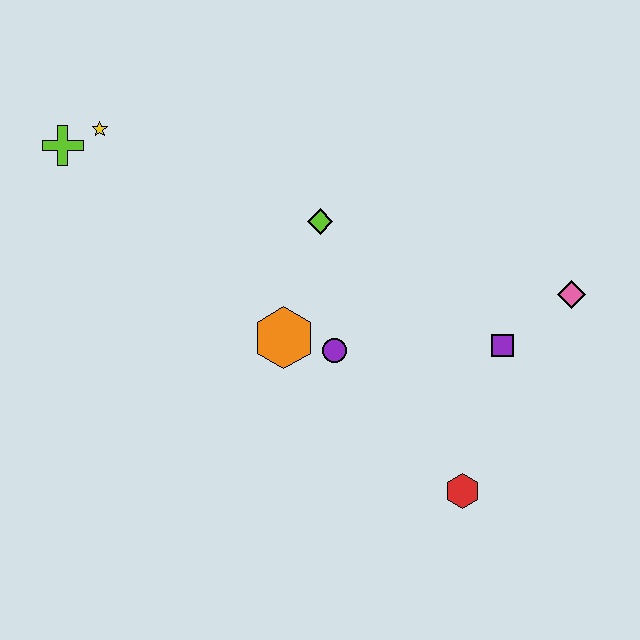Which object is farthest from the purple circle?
The lime cross is farthest from the purple circle.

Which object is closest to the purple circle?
The orange hexagon is closest to the purple circle.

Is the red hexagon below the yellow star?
Yes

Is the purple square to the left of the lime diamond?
No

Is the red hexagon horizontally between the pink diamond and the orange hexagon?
Yes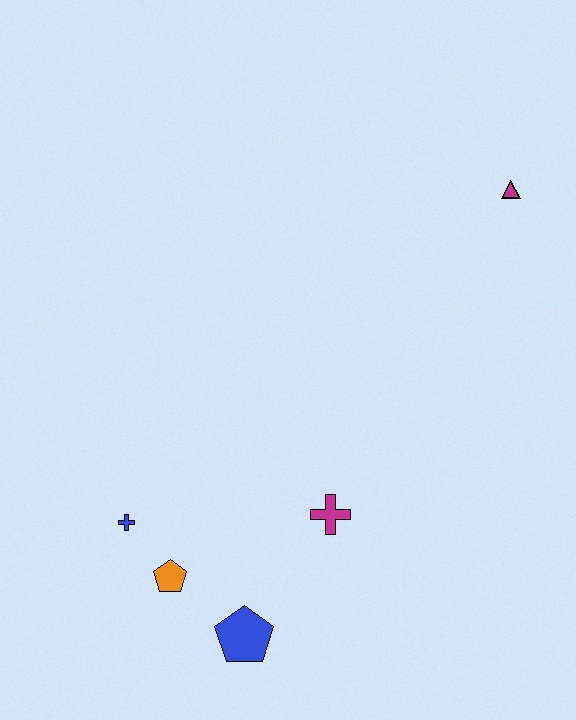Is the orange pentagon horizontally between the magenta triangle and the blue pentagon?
No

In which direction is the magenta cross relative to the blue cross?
The magenta cross is to the right of the blue cross.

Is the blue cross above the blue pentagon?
Yes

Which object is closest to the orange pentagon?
The blue cross is closest to the orange pentagon.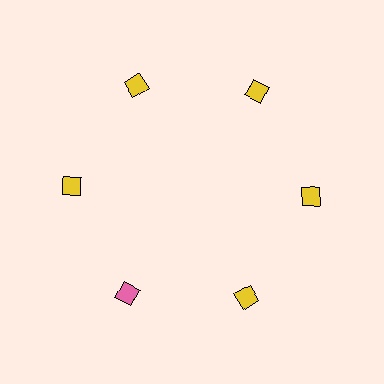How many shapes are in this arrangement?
There are 6 shapes arranged in a ring pattern.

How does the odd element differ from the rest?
It has a different color: pink instead of yellow.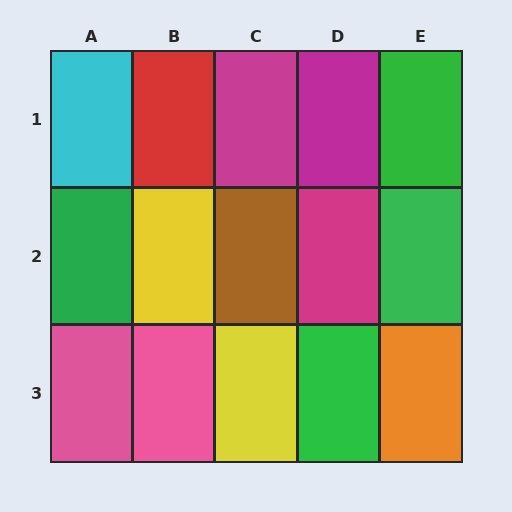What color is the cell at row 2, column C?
Brown.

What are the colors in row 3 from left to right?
Pink, pink, yellow, green, orange.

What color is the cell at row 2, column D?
Magenta.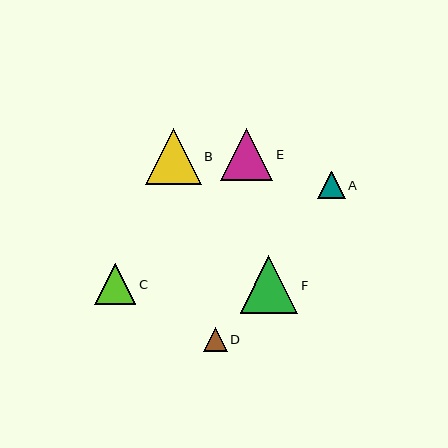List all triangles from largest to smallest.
From largest to smallest: F, B, E, C, A, D.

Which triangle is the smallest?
Triangle D is the smallest with a size of approximately 24 pixels.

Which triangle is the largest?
Triangle F is the largest with a size of approximately 58 pixels.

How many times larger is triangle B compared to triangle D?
Triangle B is approximately 2.3 times the size of triangle D.